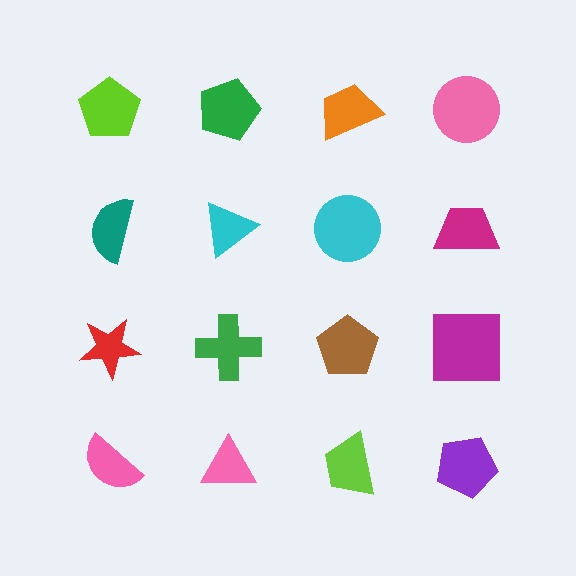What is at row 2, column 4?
A magenta trapezoid.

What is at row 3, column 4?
A magenta square.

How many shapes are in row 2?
4 shapes.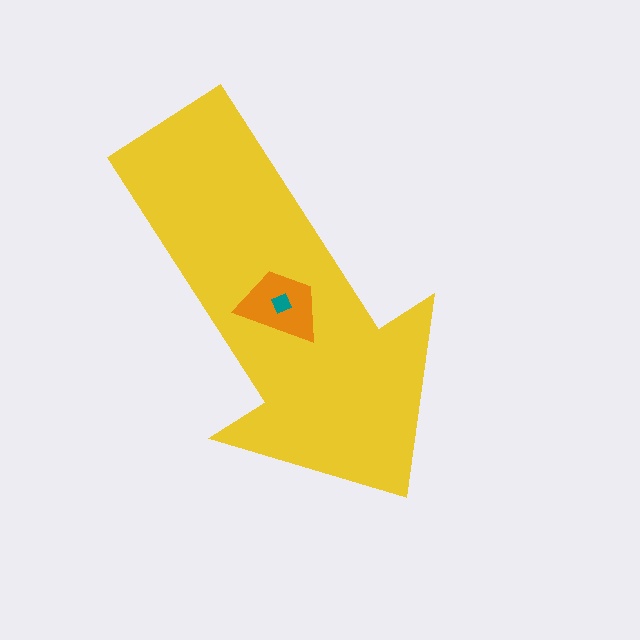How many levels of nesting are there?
3.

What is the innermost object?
The teal diamond.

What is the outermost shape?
The yellow arrow.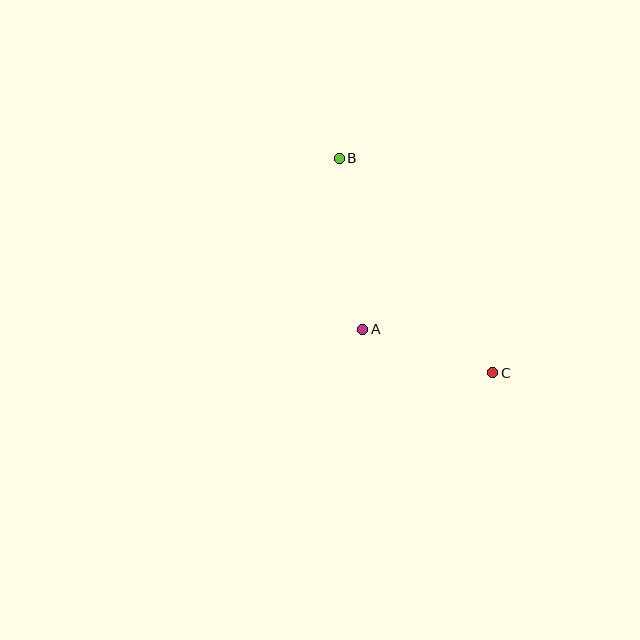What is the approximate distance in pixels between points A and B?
The distance between A and B is approximately 173 pixels.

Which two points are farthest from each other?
Points B and C are farthest from each other.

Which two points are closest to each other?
Points A and C are closest to each other.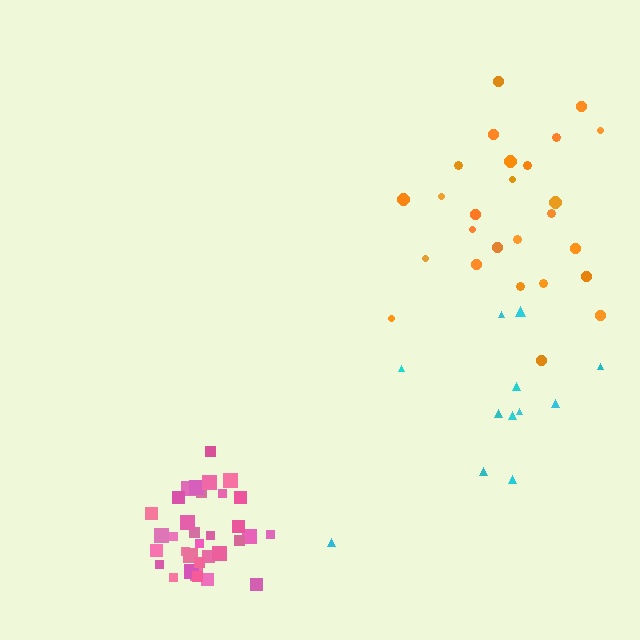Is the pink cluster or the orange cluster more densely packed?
Pink.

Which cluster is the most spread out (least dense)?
Cyan.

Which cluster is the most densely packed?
Pink.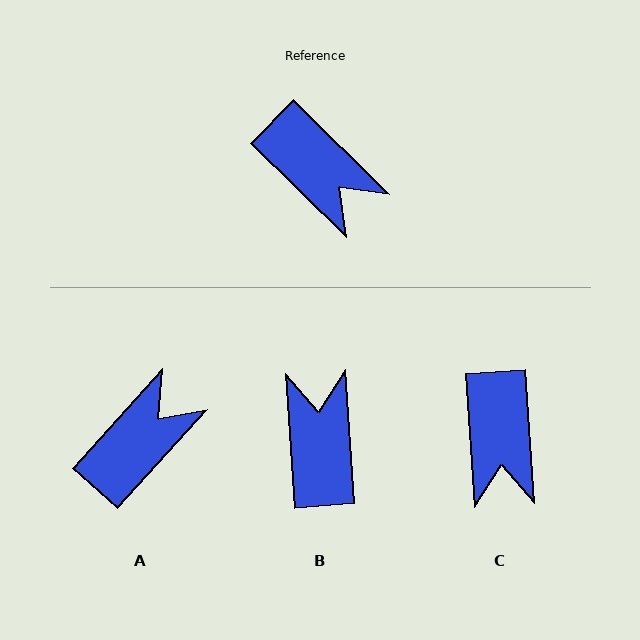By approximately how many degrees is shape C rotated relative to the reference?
Approximately 41 degrees clockwise.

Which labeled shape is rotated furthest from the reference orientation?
B, about 139 degrees away.